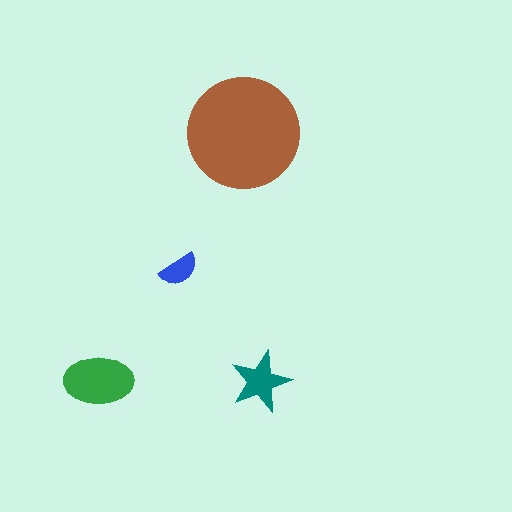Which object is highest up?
The brown circle is topmost.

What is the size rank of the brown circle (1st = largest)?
1st.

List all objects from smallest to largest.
The blue semicircle, the teal star, the green ellipse, the brown circle.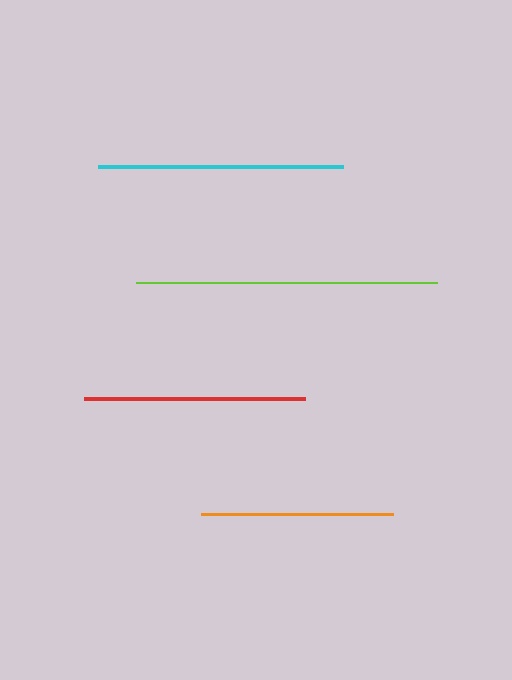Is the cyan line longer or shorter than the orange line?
The cyan line is longer than the orange line.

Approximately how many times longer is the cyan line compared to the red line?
The cyan line is approximately 1.1 times the length of the red line.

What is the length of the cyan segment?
The cyan segment is approximately 245 pixels long.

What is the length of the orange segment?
The orange segment is approximately 193 pixels long.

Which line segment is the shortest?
The orange line is the shortest at approximately 193 pixels.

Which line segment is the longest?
The lime line is the longest at approximately 301 pixels.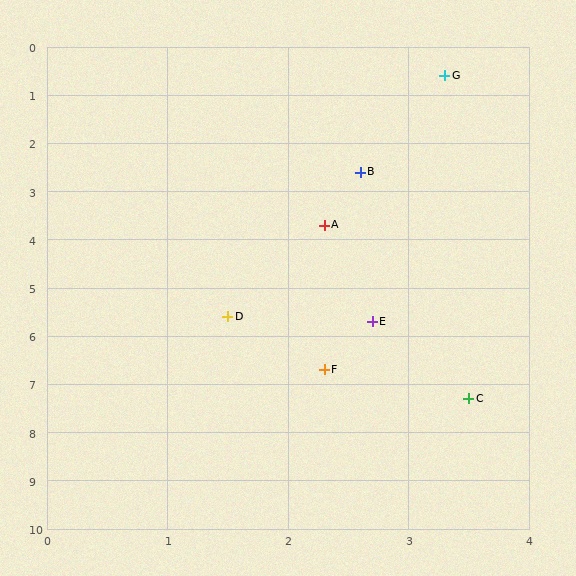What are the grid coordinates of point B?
Point B is at approximately (2.6, 2.6).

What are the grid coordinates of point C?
Point C is at approximately (3.5, 7.3).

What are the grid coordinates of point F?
Point F is at approximately (2.3, 6.7).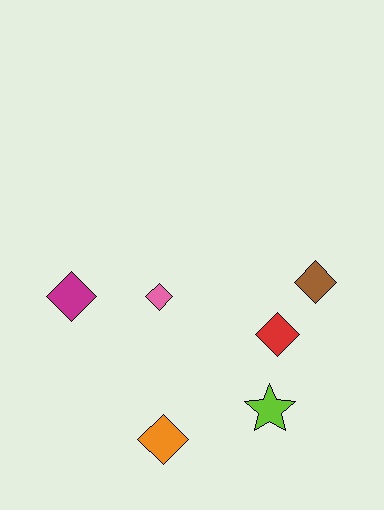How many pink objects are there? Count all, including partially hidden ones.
There is 1 pink object.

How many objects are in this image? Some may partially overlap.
There are 6 objects.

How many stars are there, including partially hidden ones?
There is 1 star.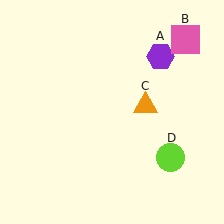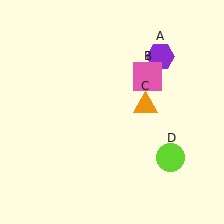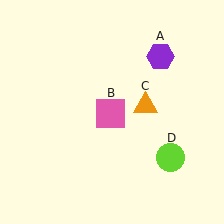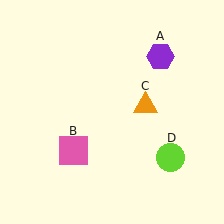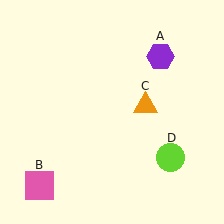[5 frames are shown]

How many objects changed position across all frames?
1 object changed position: pink square (object B).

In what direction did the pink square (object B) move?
The pink square (object B) moved down and to the left.